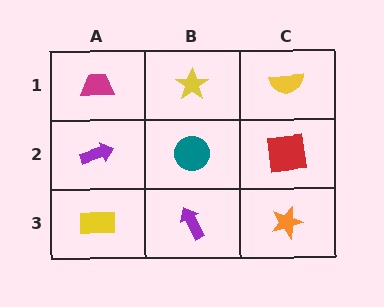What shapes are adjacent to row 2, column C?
A yellow semicircle (row 1, column C), an orange star (row 3, column C), a teal circle (row 2, column B).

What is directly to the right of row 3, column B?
An orange star.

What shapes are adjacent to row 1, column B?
A teal circle (row 2, column B), a magenta trapezoid (row 1, column A), a yellow semicircle (row 1, column C).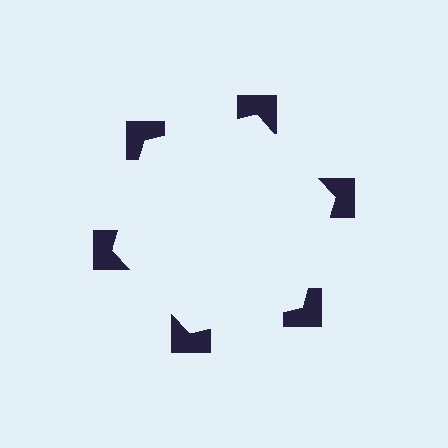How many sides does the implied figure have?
6 sides.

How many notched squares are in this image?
There are 6 — one at each vertex of the illusory hexagon.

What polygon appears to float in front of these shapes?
An illusory hexagon — its edges are inferred from the aligned wedge cuts in the notched squares, not physically drawn.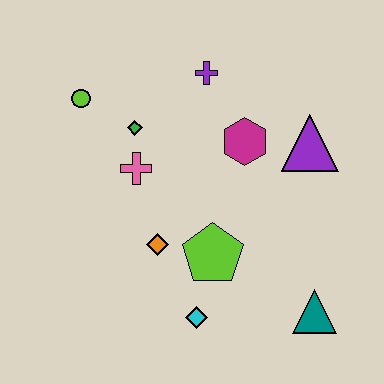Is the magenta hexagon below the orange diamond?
No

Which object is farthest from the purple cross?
The teal triangle is farthest from the purple cross.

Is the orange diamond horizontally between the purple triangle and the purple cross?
No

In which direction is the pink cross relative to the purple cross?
The pink cross is below the purple cross.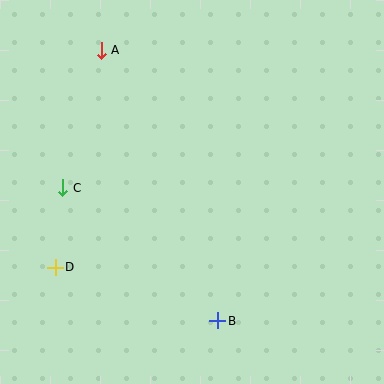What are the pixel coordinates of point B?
Point B is at (218, 321).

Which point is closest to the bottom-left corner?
Point D is closest to the bottom-left corner.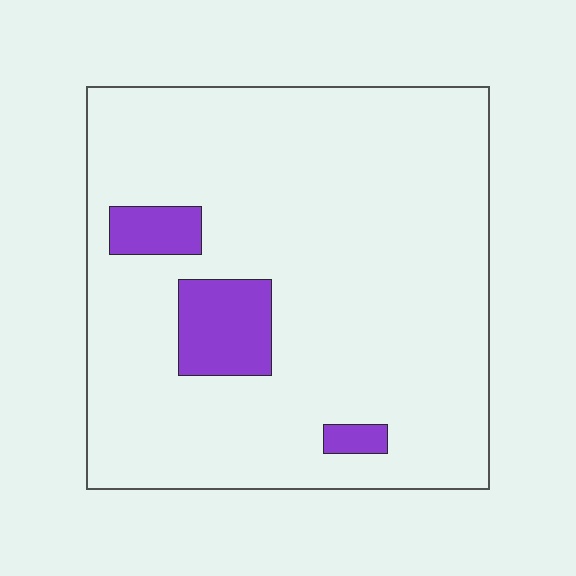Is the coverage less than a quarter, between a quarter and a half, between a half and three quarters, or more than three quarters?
Less than a quarter.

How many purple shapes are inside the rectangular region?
3.